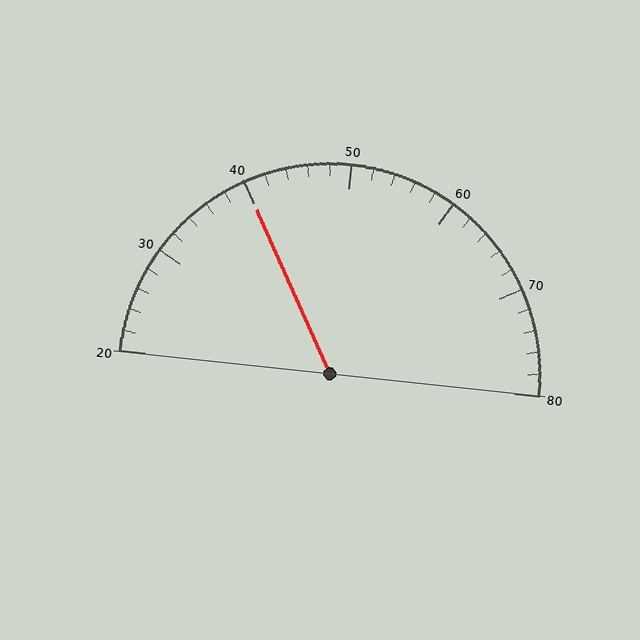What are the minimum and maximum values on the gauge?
The gauge ranges from 20 to 80.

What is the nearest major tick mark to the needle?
The nearest major tick mark is 40.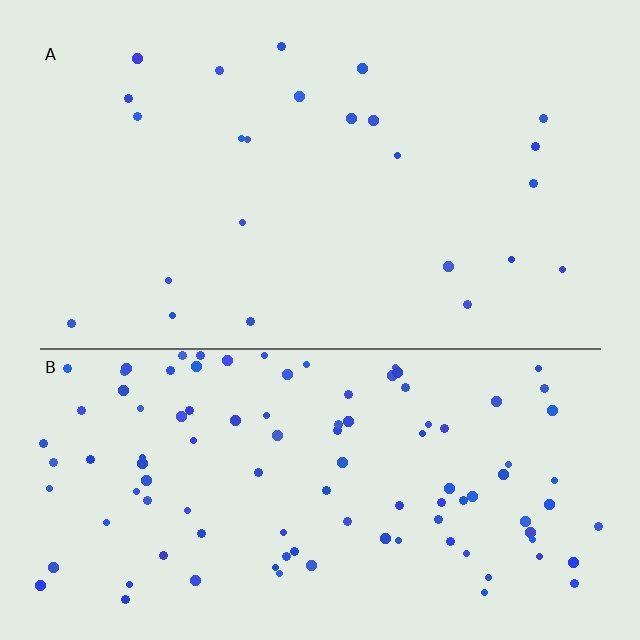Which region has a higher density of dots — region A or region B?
B (the bottom).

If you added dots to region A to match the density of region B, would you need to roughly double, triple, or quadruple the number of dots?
Approximately quadruple.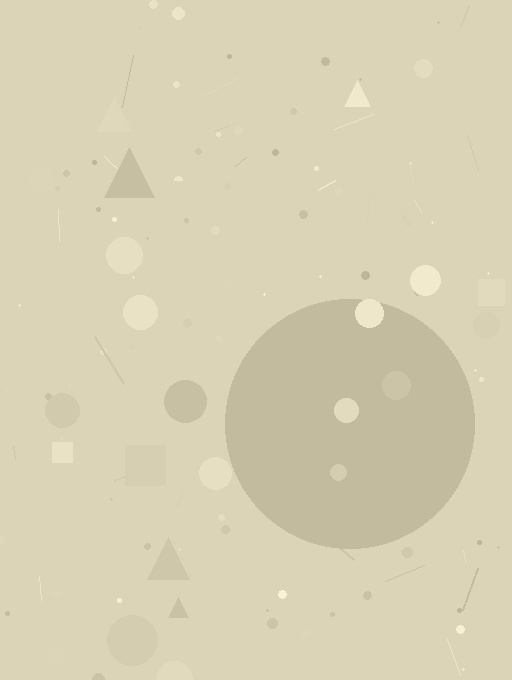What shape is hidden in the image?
A circle is hidden in the image.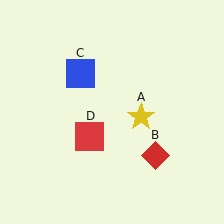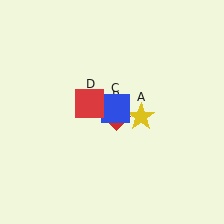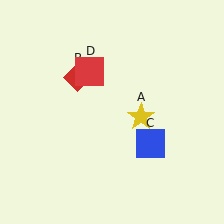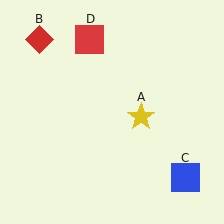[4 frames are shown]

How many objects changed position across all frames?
3 objects changed position: red diamond (object B), blue square (object C), red square (object D).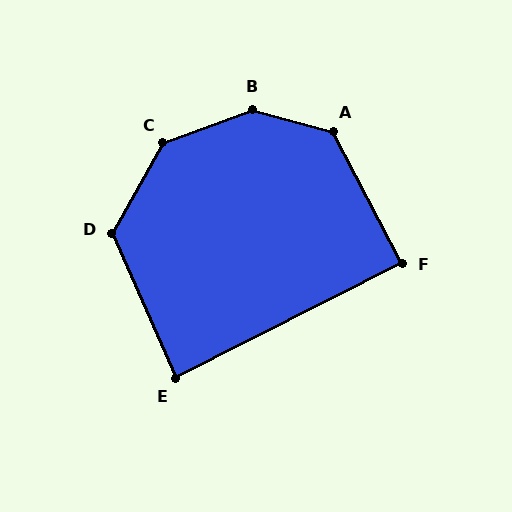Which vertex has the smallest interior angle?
E, at approximately 87 degrees.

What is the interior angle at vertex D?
Approximately 126 degrees (obtuse).